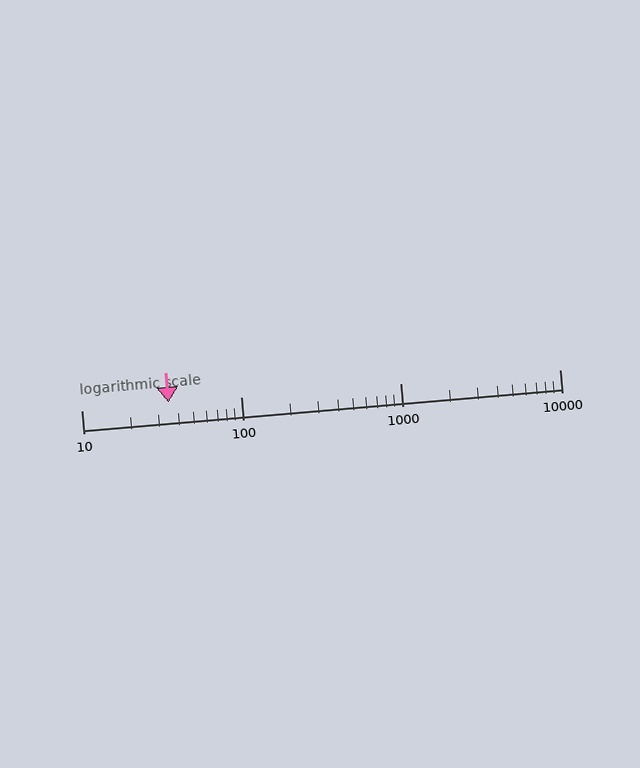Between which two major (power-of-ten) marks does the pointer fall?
The pointer is between 10 and 100.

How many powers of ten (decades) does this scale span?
The scale spans 3 decades, from 10 to 10000.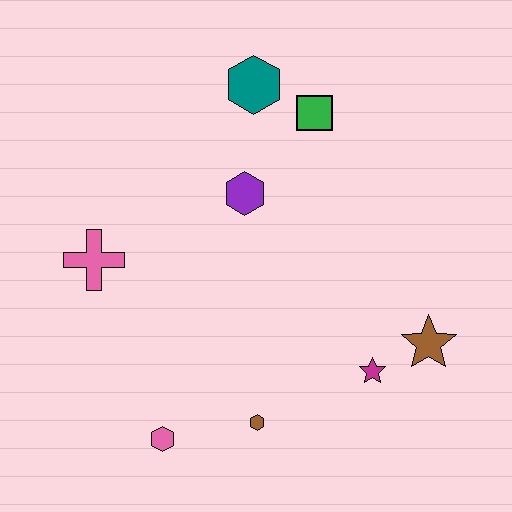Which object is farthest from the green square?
The pink hexagon is farthest from the green square.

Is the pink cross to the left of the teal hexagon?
Yes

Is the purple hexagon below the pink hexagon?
No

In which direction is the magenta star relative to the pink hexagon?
The magenta star is to the right of the pink hexagon.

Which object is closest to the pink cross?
The purple hexagon is closest to the pink cross.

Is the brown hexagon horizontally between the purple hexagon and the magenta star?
Yes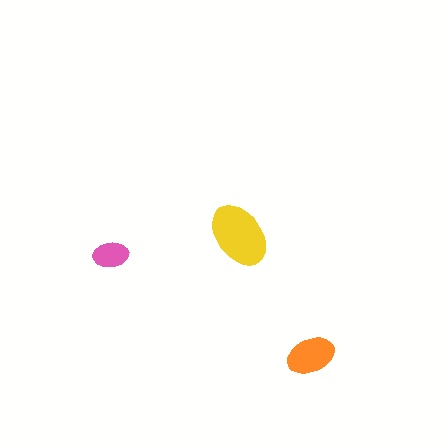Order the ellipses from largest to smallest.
the yellow one, the orange one, the pink one.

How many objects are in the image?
There are 3 objects in the image.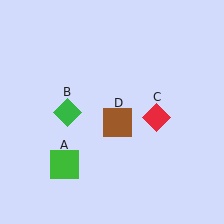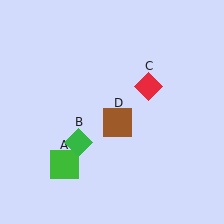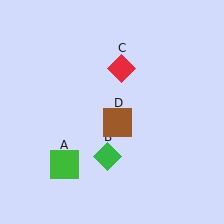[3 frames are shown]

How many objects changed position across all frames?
2 objects changed position: green diamond (object B), red diamond (object C).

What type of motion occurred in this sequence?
The green diamond (object B), red diamond (object C) rotated counterclockwise around the center of the scene.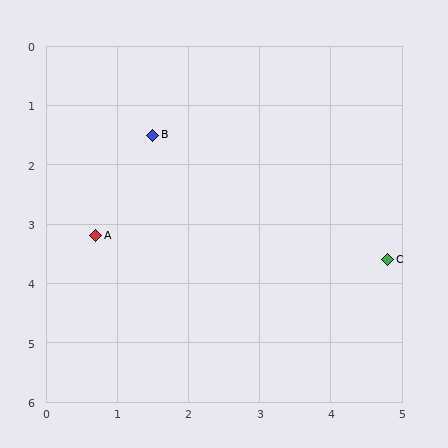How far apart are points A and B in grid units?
Points A and B are about 1.9 grid units apart.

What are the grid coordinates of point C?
Point C is at approximately (4.8, 3.6).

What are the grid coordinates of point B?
Point B is at approximately (1.5, 1.5).